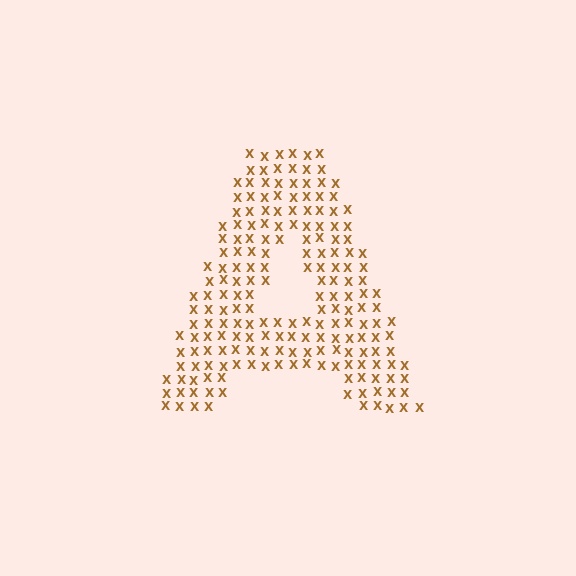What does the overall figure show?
The overall figure shows the letter A.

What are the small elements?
The small elements are letter X's.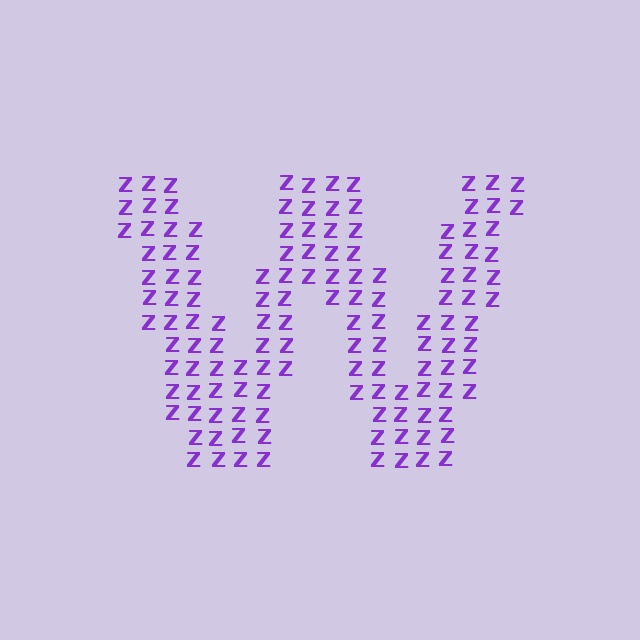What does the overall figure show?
The overall figure shows the letter W.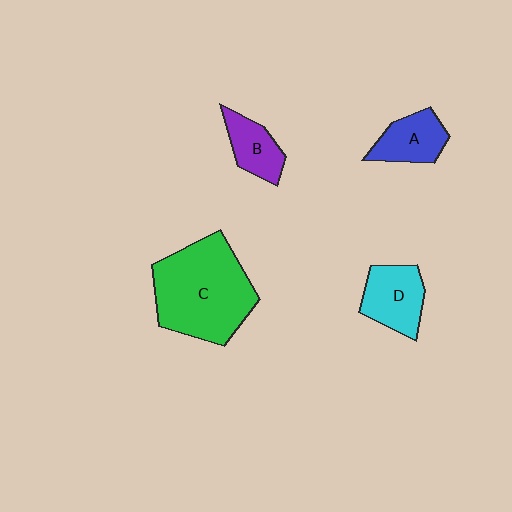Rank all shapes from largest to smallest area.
From largest to smallest: C (green), D (cyan), A (blue), B (purple).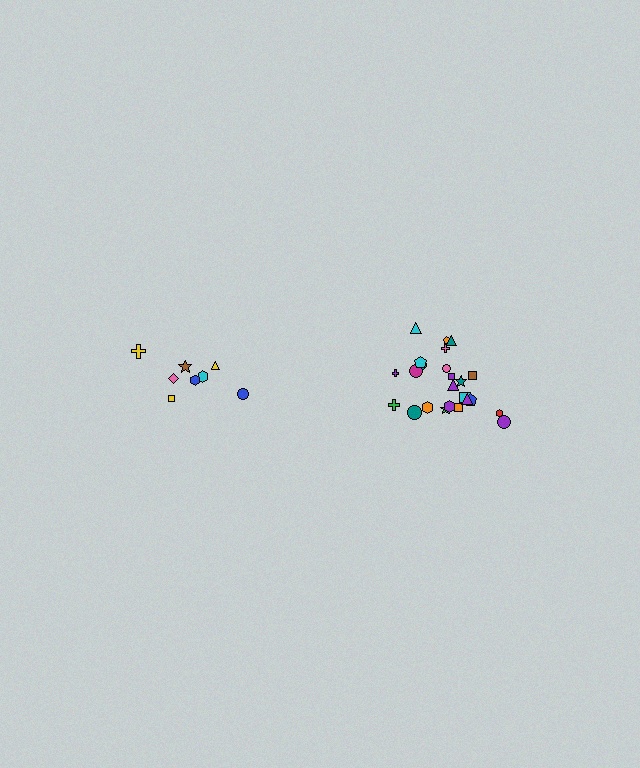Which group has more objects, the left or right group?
The right group.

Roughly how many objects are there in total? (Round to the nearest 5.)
Roughly 35 objects in total.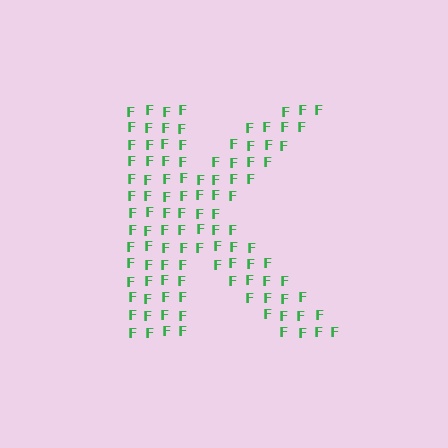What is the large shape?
The large shape is the letter K.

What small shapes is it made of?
It is made of small letter F's.